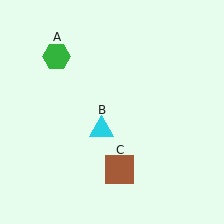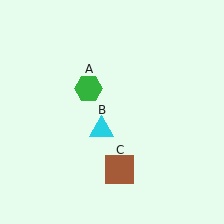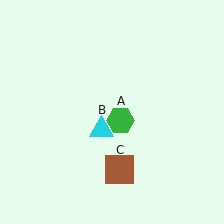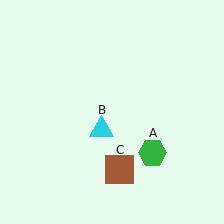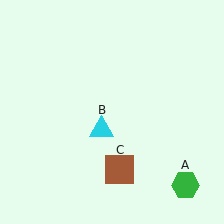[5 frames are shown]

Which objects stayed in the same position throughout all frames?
Cyan triangle (object B) and brown square (object C) remained stationary.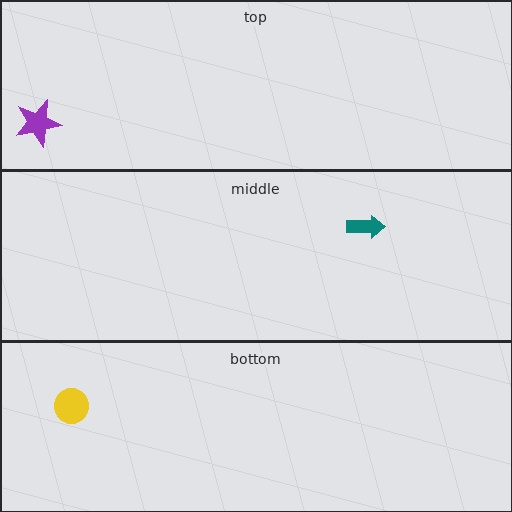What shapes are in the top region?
The purple star.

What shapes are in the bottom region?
The yellow circle.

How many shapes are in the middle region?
1.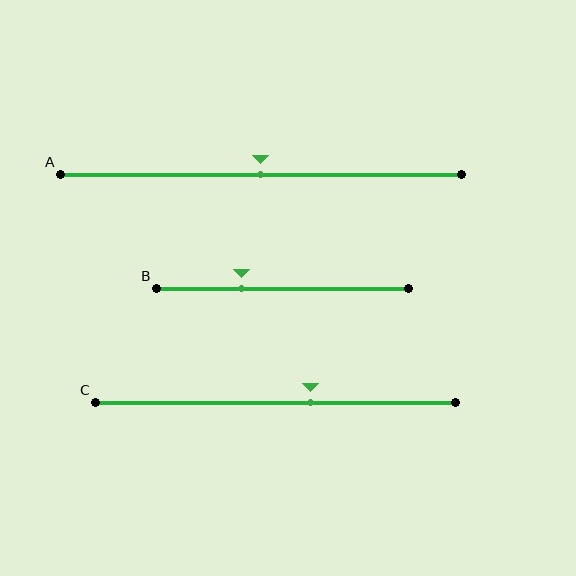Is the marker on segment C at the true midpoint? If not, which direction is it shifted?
No, the marker on segment C is shifted to the right by about 10% of the segment length.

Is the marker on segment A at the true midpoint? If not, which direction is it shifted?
Yes, the marker on segment A is at the true midpoint.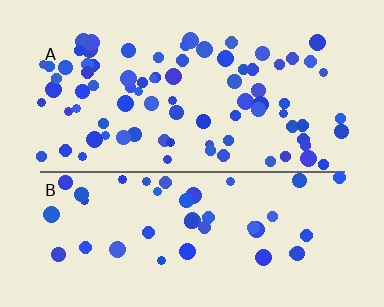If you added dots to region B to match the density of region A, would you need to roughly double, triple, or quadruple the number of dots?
Approximately double.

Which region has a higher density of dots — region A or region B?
A (the top).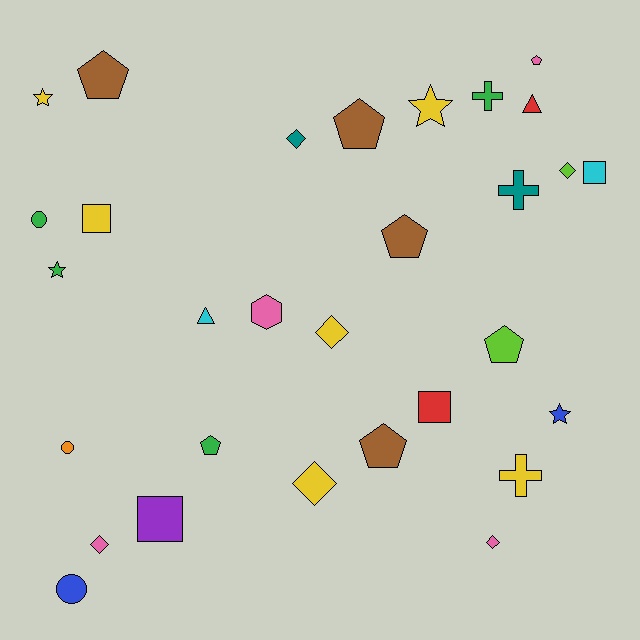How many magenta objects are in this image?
There are no magenta objects.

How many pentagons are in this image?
There are 7 pentagons.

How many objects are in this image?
There are 30 objects.